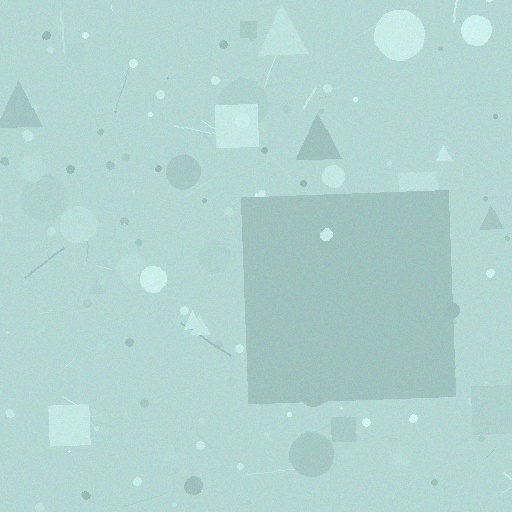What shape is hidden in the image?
A square is hidden in the image.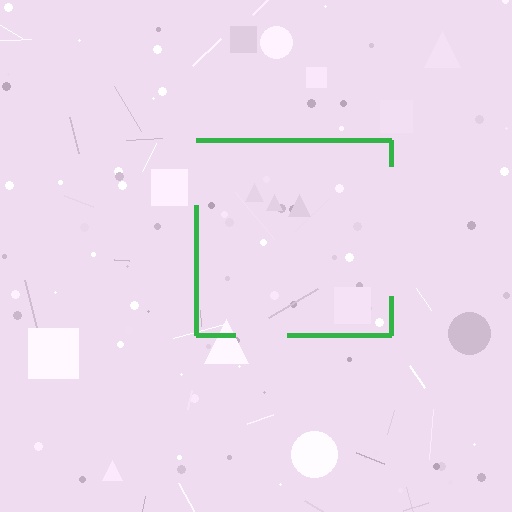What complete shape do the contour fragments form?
The contour fragments form a square.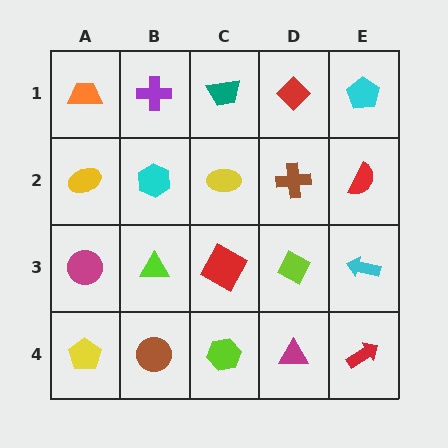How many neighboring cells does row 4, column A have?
2.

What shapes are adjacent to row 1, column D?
A brown cross (row 2, column D), a teal trapezoid (row 1, column C), a cyan pentagon (row 1, column E).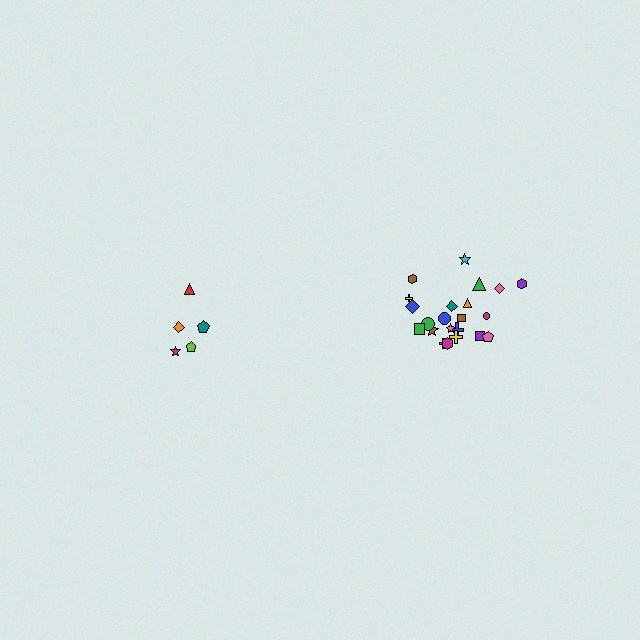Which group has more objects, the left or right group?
The right group.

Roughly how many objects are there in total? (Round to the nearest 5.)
Roughly 25 objects in total.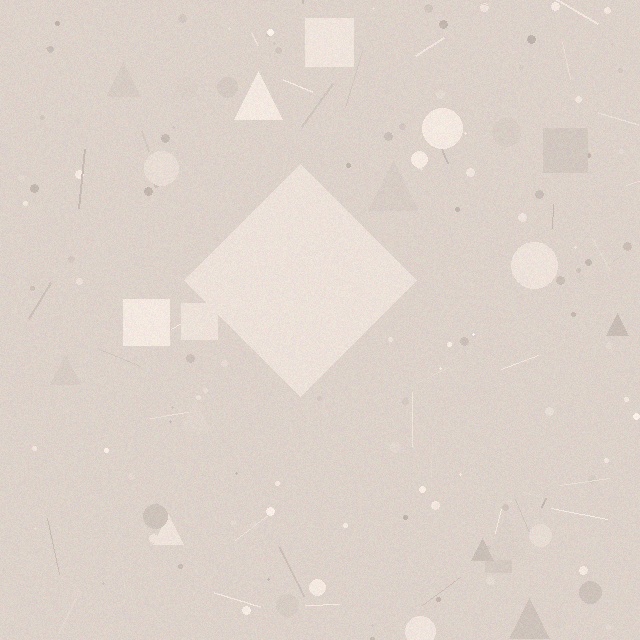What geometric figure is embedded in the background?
A diamond is embedded in the background.